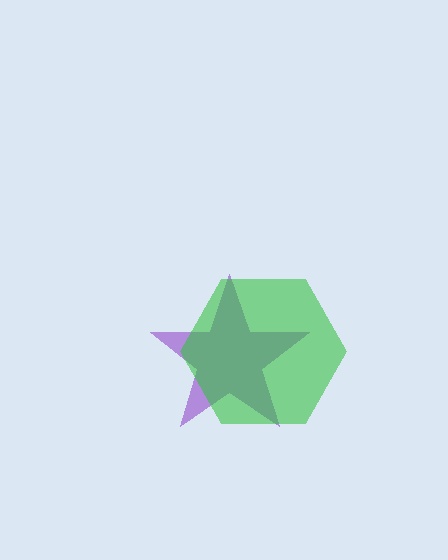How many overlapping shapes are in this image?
There are 2 overlapping shapes in the image.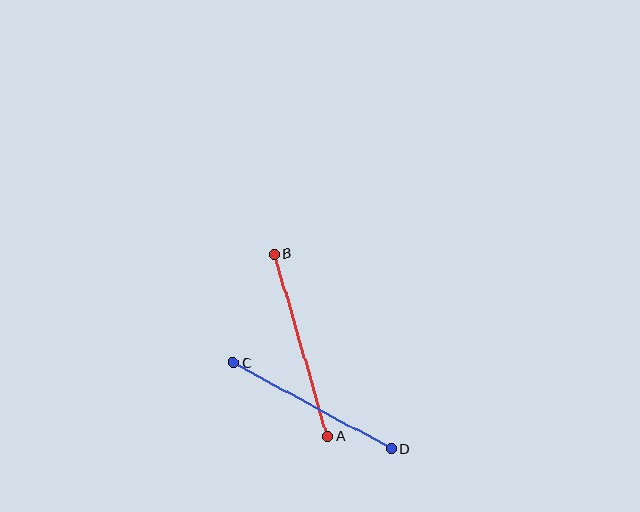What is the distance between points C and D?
The distance is approximately 180 pixels.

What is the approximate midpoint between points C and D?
The midpoint is at approximately (312, 406) pixels.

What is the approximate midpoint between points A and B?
The midpoint is at approximately (301, 345) pixels.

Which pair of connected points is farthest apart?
Points A and B are farthest apart.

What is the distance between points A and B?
The distance is approximately 190 pixels.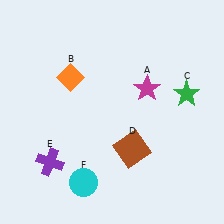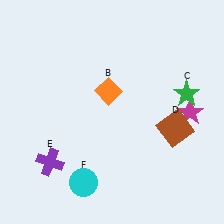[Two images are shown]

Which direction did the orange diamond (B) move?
The orange diamond (B) moved right.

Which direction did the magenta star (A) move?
The magenta star (A) moved right.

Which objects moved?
The objects that moved are: the magenta star (A), the orange diamond (B), the brown square (D).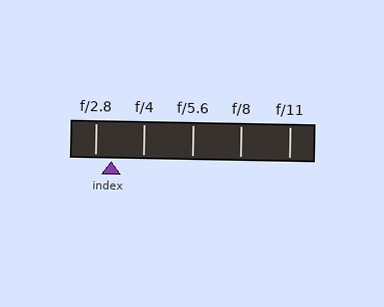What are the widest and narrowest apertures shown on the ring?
The widest aperture shown is f/2.8 and the narrowest is f/11.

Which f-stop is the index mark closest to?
The index mark is closest to f/2.8.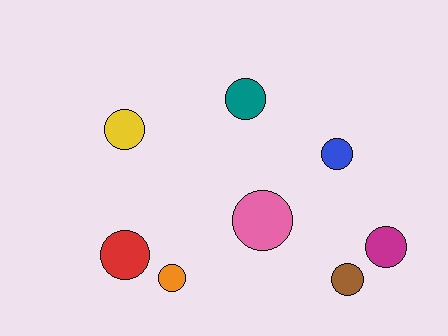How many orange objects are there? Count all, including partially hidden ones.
There is 1 orange object.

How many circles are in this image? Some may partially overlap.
There are 8 circles.